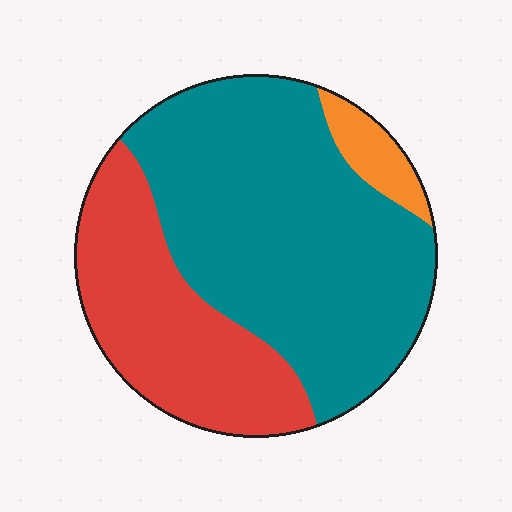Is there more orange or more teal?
Teal.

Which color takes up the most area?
Teal, at roughly 60%.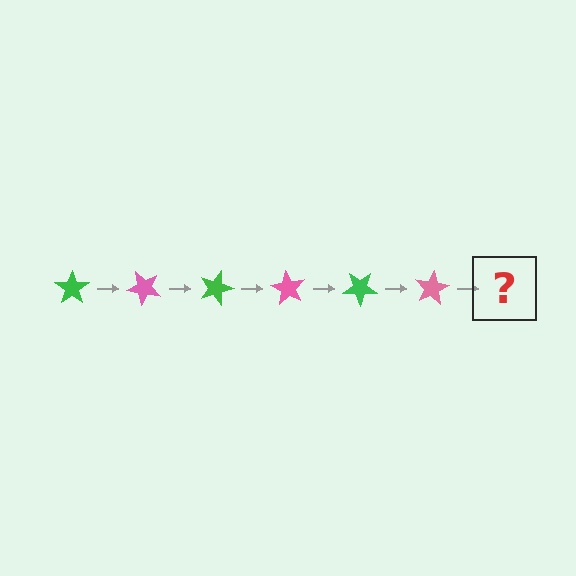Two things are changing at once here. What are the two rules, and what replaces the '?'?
The two rules are that it rotates 45 degrees each step and the color cycles through green and pink. The '?' should be a green star, rotated 270 degrees from the start.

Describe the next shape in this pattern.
It should be a green star, rotated 270 degrees from the start.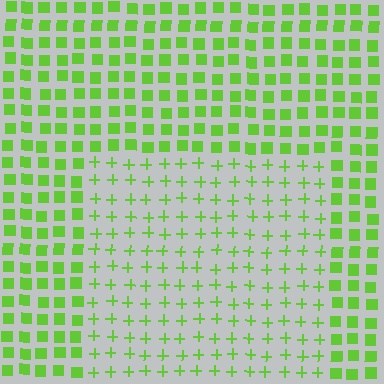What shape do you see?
I see a rectangle.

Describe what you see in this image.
The image is filled with small lime elements arranged in a uniform grid. A rectangle-shaped region contains plus signs, while the surrounding area contains squares. The boundary is defined purely by the change in element shape.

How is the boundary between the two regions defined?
The boundary is defined by a change in element shape: plus signs inside vs. squares outside. All elements share the same color and spacing.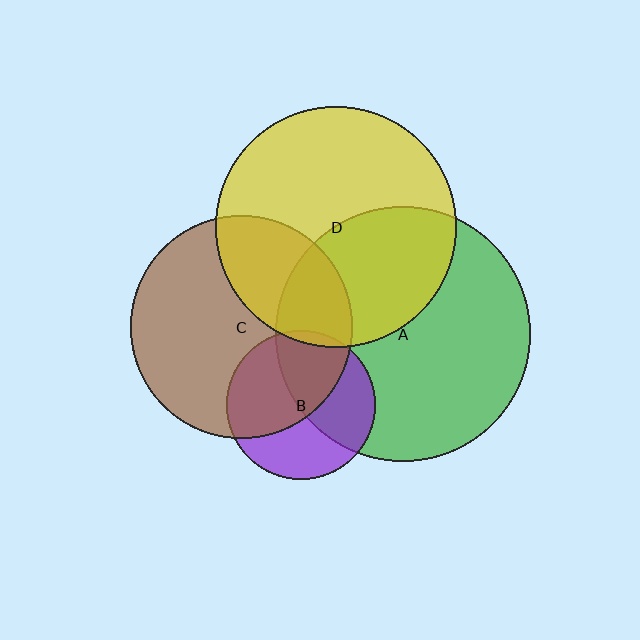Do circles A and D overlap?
Yes.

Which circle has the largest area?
Circle A (green).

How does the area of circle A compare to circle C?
Approximately 1.3 times.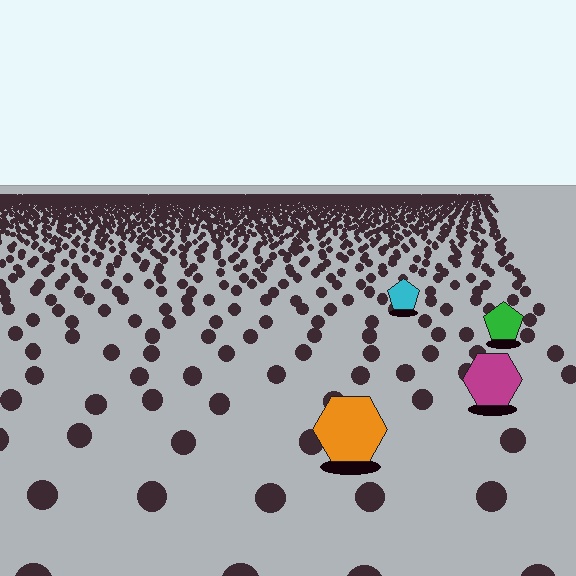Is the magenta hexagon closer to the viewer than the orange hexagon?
No. The orange hexagon is closer — you can tell from the texture gradient: the ground texture is coarser near it.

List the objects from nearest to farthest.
From nearest to farthest: the orange hexagon, the magenta hexagon, the green pentagon, the cyan pentagon.